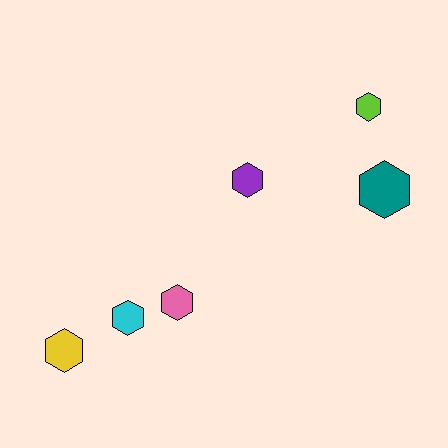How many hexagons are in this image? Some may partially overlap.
There are 6 hexagons.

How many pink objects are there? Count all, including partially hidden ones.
There is 1 pink object.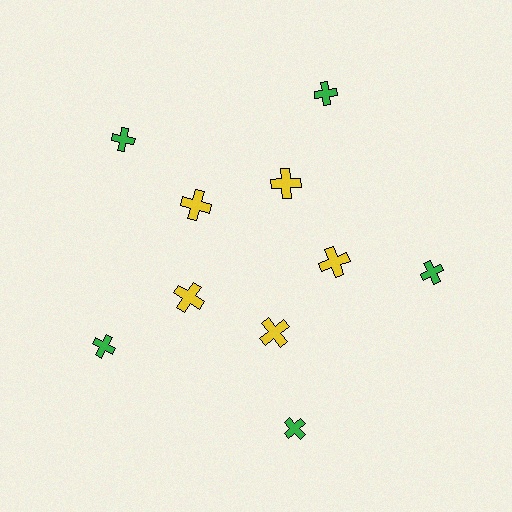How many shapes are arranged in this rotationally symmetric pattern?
There are 10 shapes, arranged in 5 groups of 2.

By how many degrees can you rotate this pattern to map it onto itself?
The pattern maps onto itself every 72 degrees of rotation.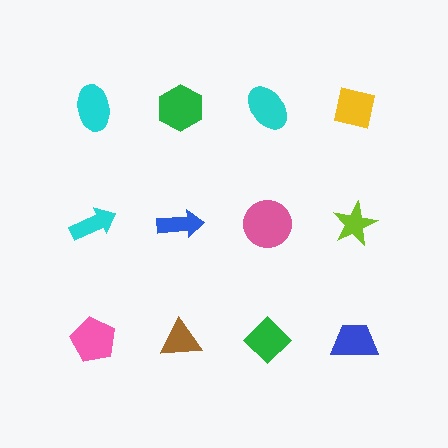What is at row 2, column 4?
A lime star.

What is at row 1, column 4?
A yellow square.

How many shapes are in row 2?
4 shapes.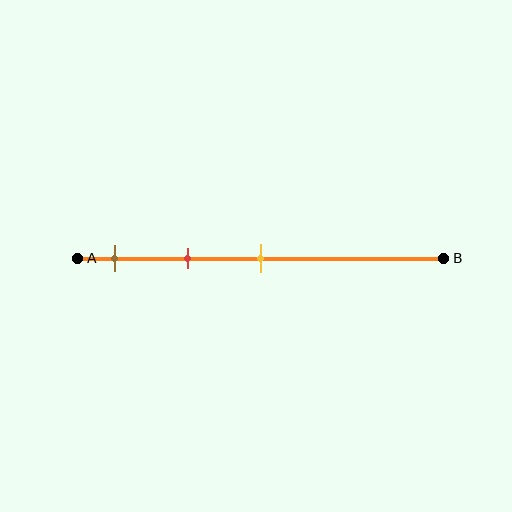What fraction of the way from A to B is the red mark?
The red mark is approximately 30% (0.3) of the way from A to B.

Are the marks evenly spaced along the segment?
Yes, the marks are approximately evenly spaced.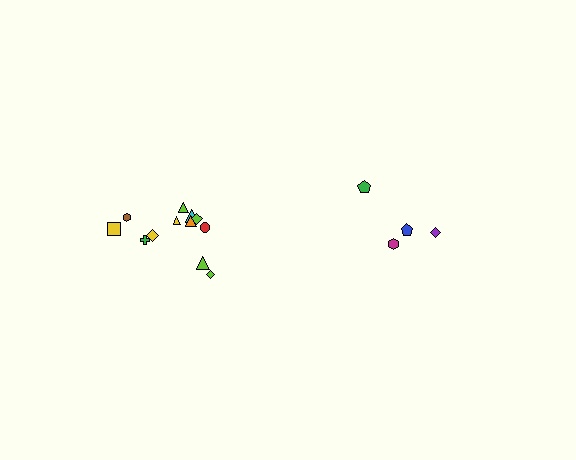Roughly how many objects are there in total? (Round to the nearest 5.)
Roughly 15 objects in total.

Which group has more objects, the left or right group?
The left group.